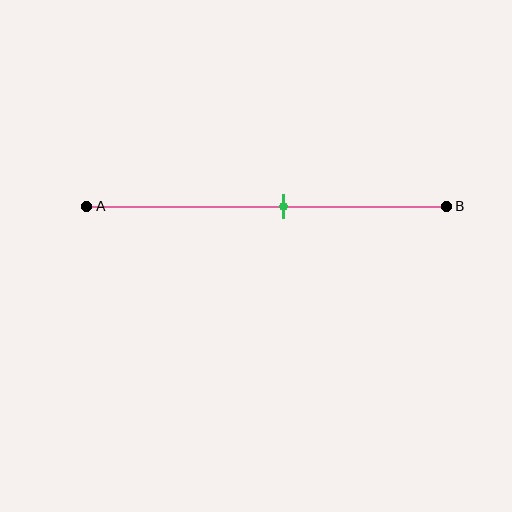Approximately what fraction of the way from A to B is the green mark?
The green mark is approximately 55% of the way from A to B.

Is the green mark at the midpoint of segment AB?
No, the mark is at about 55% from A, not at the 50% midpoint.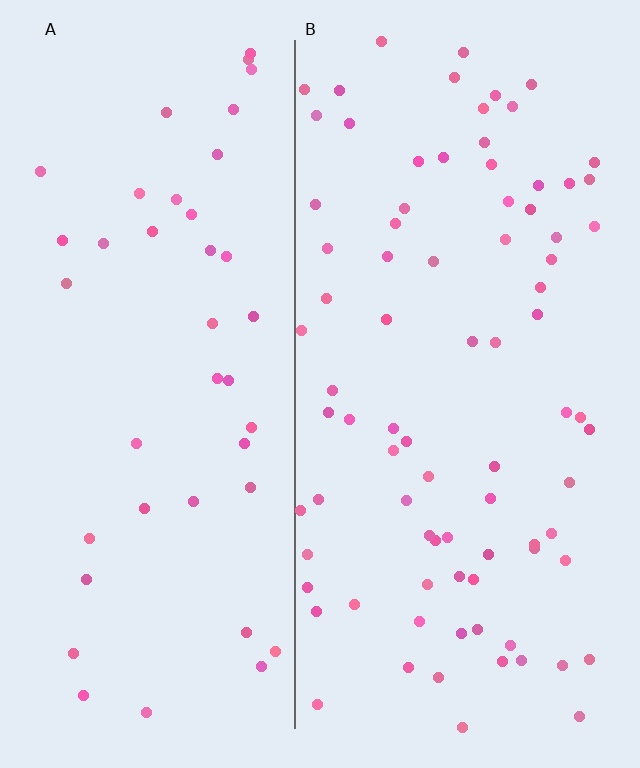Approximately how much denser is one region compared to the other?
Approximately 2.0× — region B over region A.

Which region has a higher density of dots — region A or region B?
B (the right).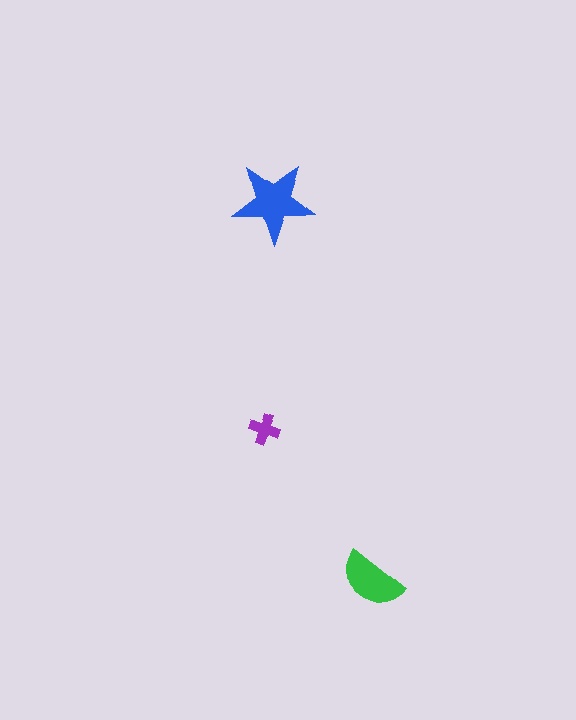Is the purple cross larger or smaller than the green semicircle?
Smaller.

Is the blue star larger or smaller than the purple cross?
Larger.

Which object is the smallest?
The purple cross.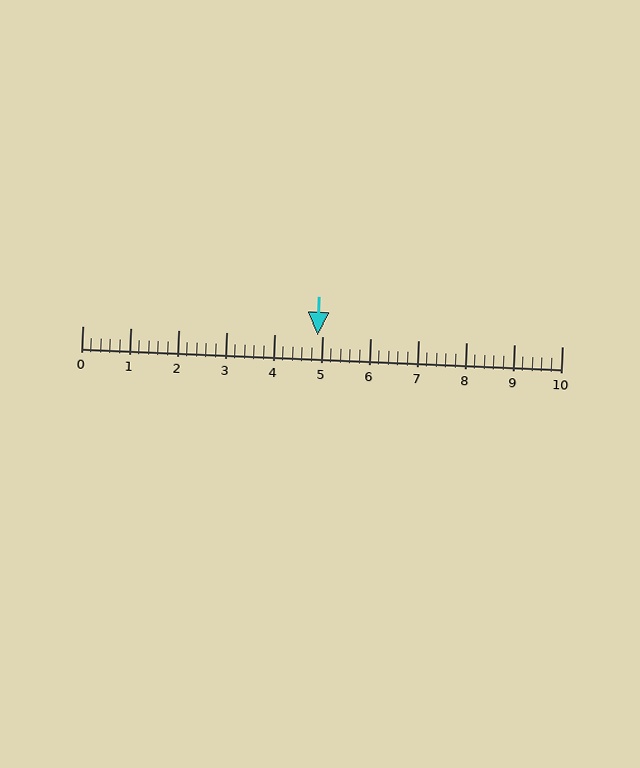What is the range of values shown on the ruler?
The ruler shows values from 0 to 10.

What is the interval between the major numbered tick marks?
The major tick marks are spaced 1 units apart.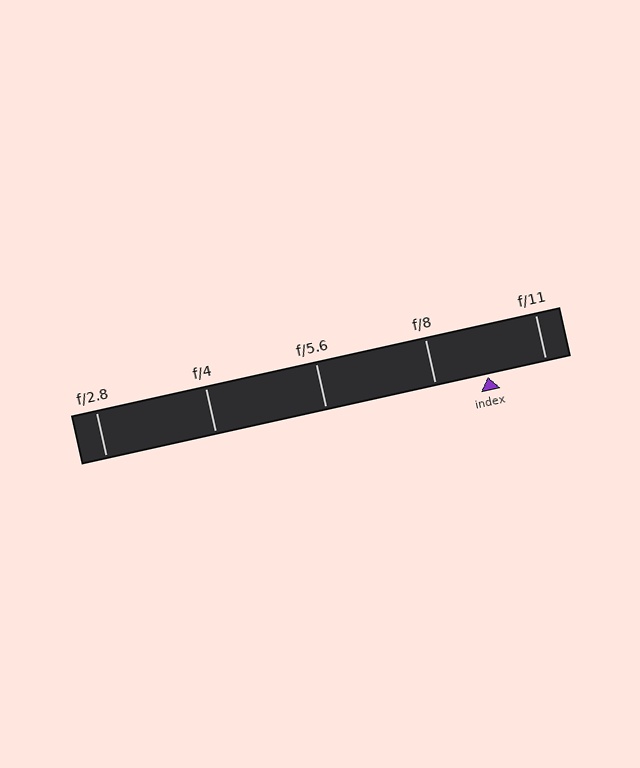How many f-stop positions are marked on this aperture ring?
There are 5 f-stop positions marked.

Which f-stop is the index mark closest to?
The index mark is closest to f/8.